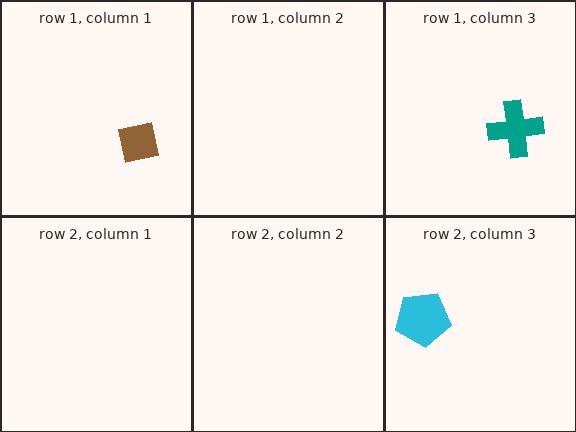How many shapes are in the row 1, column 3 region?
1.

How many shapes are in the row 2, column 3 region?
1.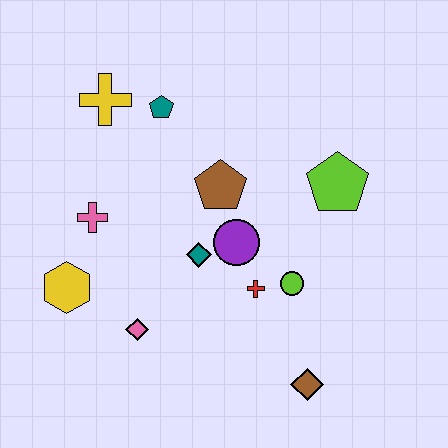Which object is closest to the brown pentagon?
The purple circle is closest to the brown pentagon.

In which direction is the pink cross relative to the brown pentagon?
The pink cross is to the left of the brown pentagon.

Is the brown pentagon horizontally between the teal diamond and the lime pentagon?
Yes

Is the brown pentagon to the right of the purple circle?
No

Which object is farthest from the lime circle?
The yellow cross is farthest from the lime circle.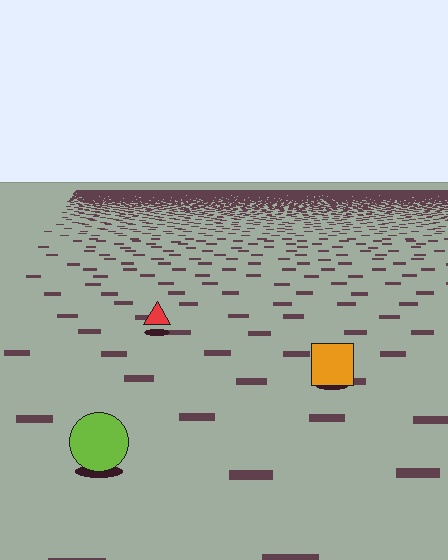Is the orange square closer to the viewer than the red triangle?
Yes. The orange square is closer — you can tell from the texture gradient: the ground texture is coarser near it.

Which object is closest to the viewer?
The lime circle is closest. The texture marks near it are larger and more spread out.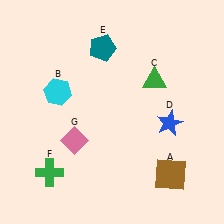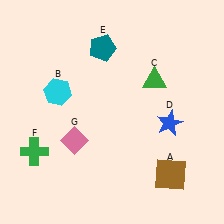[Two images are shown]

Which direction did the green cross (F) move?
The green cross (F) moved up.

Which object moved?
The green cross (F) moved up.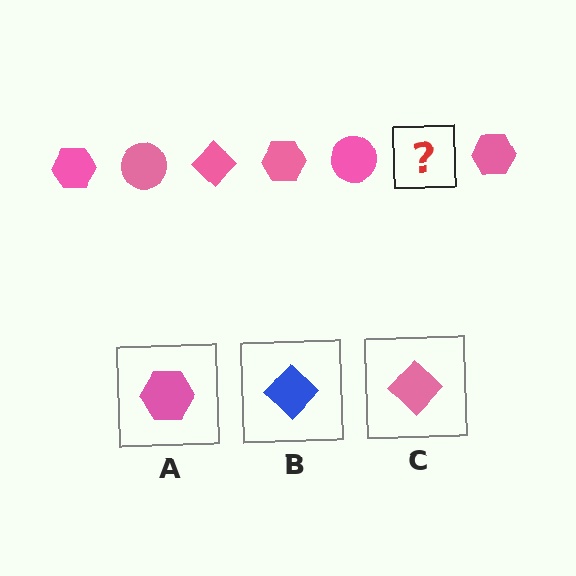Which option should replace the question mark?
Option C.